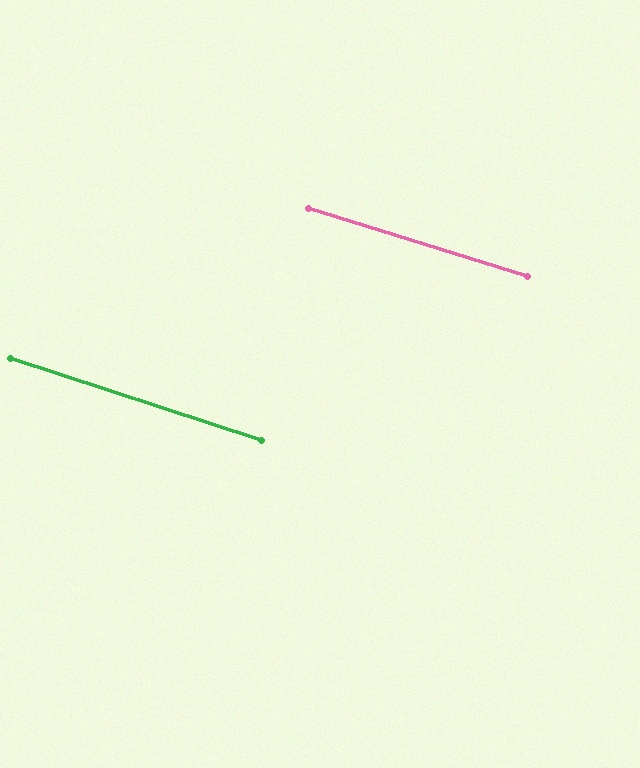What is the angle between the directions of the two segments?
Approximately 1 degree.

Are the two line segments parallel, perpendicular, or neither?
Parallel — their directions differ by only 0.8°.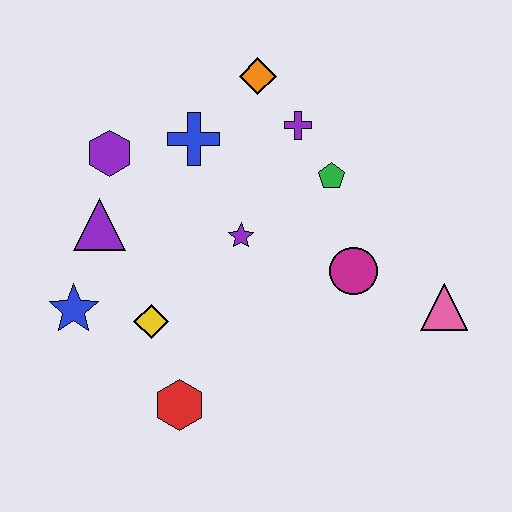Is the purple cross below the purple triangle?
No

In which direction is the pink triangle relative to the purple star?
The pink triangle is to the right of the purple star.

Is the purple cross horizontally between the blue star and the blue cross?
No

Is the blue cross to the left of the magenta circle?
Yes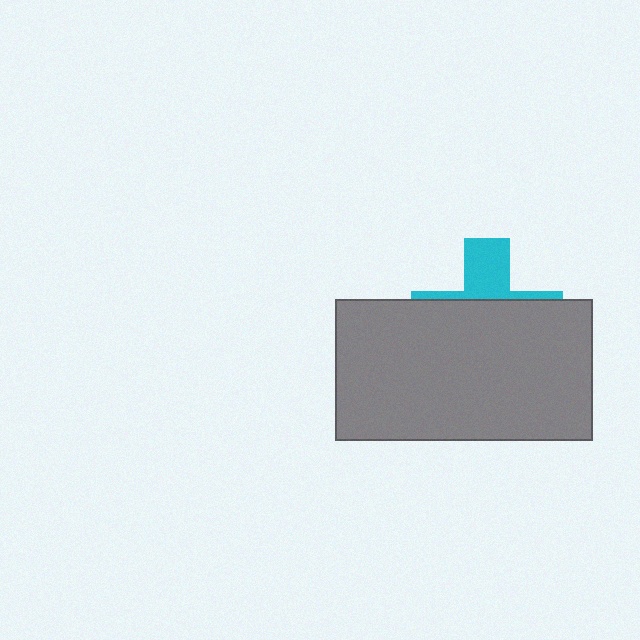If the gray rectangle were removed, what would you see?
You would see the complete cyan cross.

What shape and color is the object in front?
The object in front is a gray rectangle.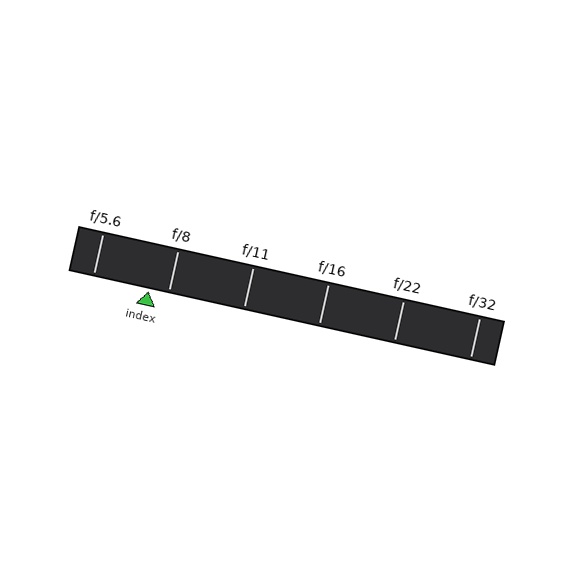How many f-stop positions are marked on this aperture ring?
There are 6 f-stop positions marked.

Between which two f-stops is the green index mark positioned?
The index mark is between f/5.6 and f/8.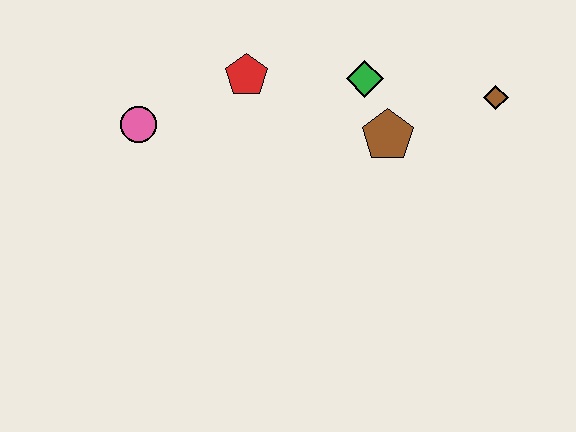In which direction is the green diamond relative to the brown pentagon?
The green diamond is above the brown pentagon.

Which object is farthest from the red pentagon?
The brown diamond is farthest from the red pentagon.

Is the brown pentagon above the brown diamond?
No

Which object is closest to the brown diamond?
The brown pentagon is closest to the brown diamond.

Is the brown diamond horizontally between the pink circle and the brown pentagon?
No